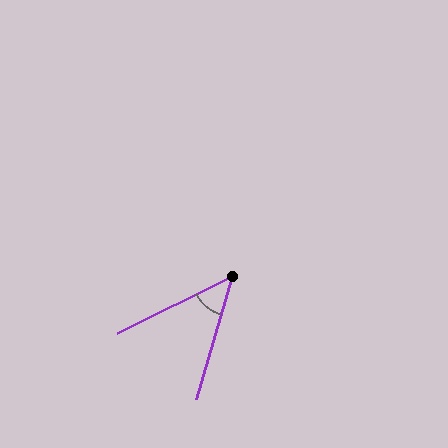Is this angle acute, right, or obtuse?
It is acute.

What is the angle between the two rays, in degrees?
Approximately 47 degrees.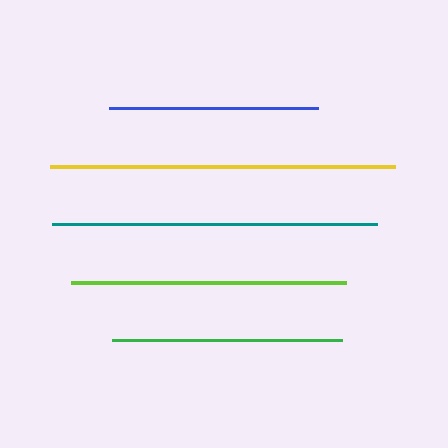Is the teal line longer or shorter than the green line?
The teal line is longer than the green line.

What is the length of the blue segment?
The blue segment is approximately 209 pixels long.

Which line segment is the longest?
The yellow line is the longest at approximately 346 pixels.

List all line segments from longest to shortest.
From longest to shortest: yellow, teal, lime, green, blue.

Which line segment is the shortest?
The blue line is the shortest at approximately 209 pixels.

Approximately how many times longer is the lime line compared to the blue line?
The lime line is approximately 1.3 times the length of the blue line.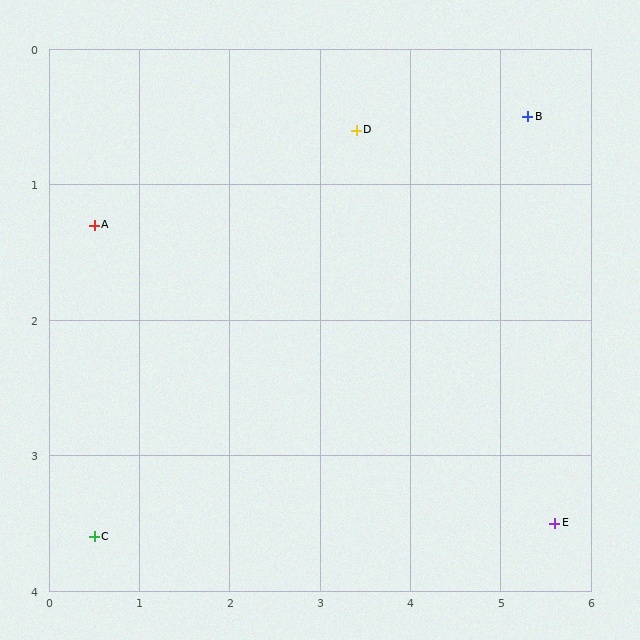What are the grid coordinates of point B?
Point B is at approximately (5.3, 0.5).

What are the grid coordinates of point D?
Point D is at approximately (3.4, 0.6).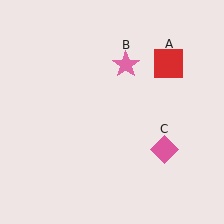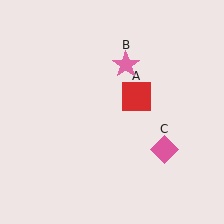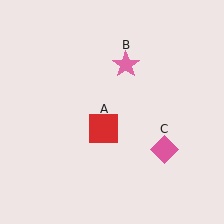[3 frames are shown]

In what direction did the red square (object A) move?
The red square (object A) moved down and to the left.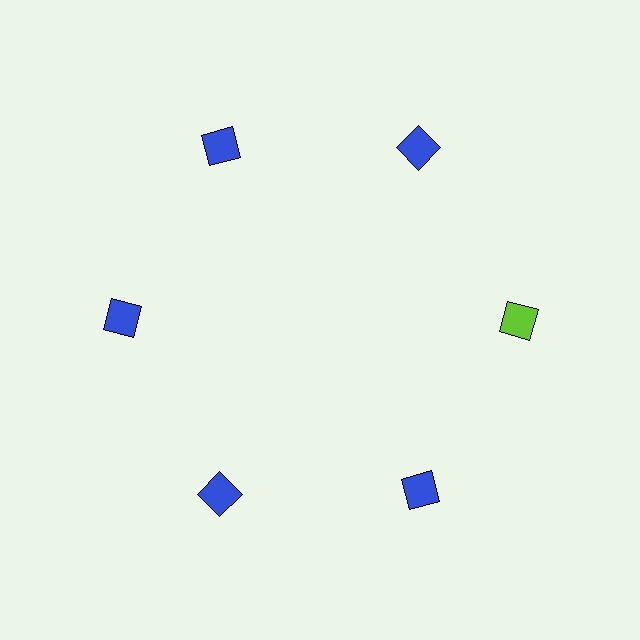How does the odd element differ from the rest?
It has a different color: lime instead of blue.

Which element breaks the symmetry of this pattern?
The lime diamond at roughly the 3 o'clock position breaks the symmetry. All other shapes are blue diamonds.